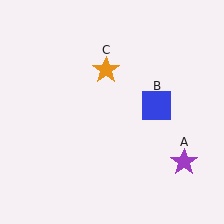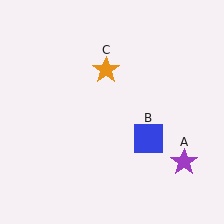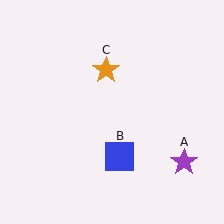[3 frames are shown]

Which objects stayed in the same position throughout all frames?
Purple star (object A) and orange star (object C) remained stationary.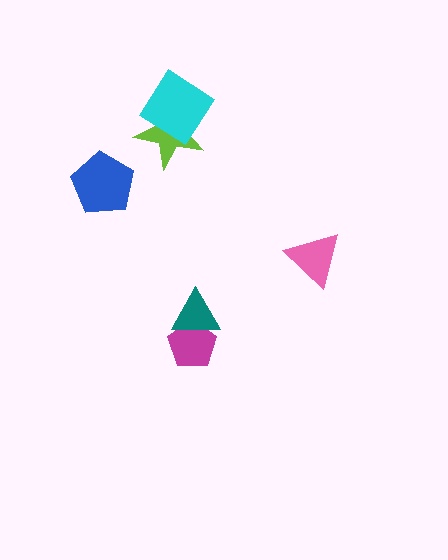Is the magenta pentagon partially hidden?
Yes, it is partially covered by another shape.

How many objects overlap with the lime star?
1 object overlaps with the lime star.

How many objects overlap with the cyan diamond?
1 object overlaps with the cyan diamond.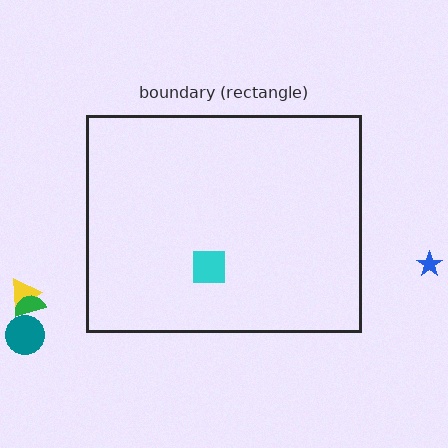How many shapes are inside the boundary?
1 inside, 4 outside.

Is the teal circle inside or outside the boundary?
Outside.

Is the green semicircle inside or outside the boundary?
Outside.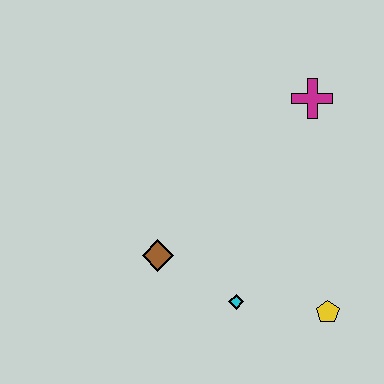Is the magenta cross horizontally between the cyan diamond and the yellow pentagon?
Yes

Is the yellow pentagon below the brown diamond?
Yes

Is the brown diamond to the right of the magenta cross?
No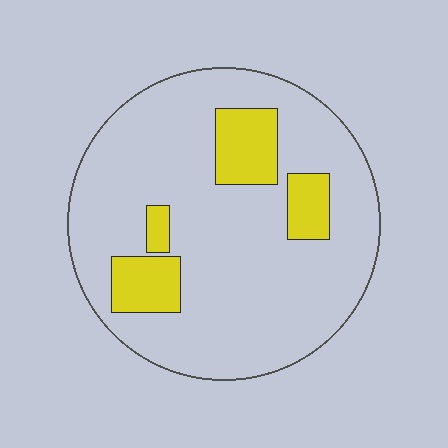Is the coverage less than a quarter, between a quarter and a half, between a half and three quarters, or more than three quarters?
Less than a quarter.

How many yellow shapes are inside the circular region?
4.